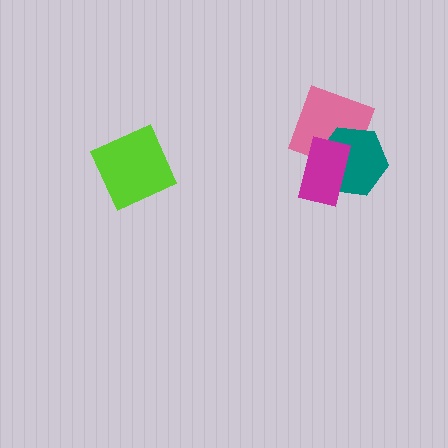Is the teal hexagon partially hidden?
Yes, it is partially covered by another shape.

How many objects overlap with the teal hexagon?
2 objects overlap with the teal hexagon.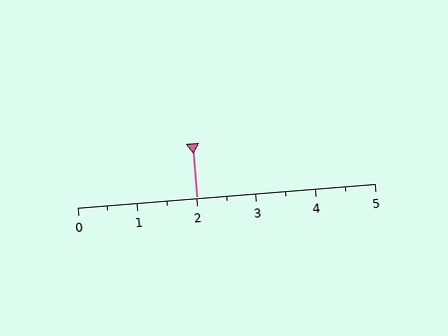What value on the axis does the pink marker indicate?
The marker indicates approximately 2.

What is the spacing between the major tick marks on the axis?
The major ticks are spaced 1 apart.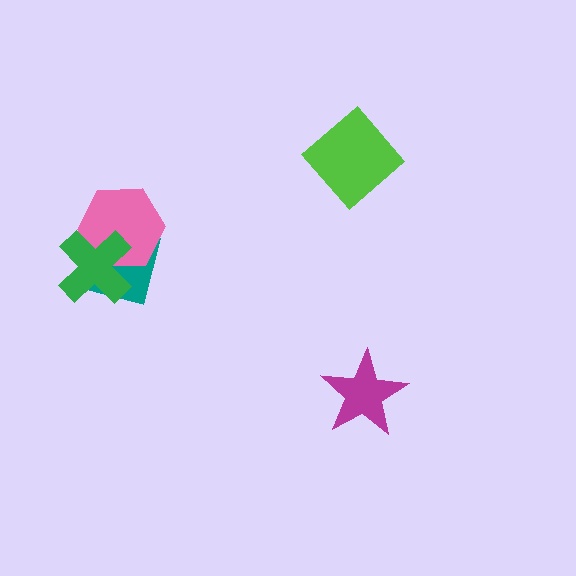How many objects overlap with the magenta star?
0 objects overlap with the magenta star.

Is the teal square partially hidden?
Yes, it is partially covered by another shape.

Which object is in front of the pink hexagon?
The green cross is in front of the pink hexagon.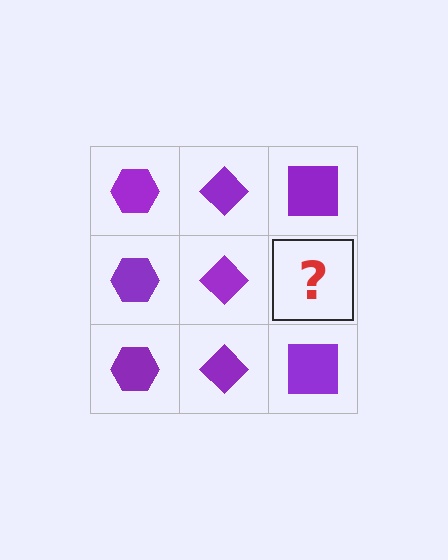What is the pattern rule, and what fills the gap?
The rule is that each column has a consistent shape. The gap should be filled with a purple square.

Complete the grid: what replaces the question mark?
The question mark should be replaced with a purple square.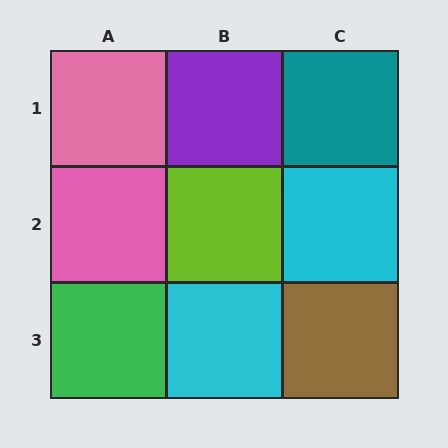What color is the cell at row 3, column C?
Brown.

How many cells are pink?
2 cells are pink.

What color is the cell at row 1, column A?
Pink.